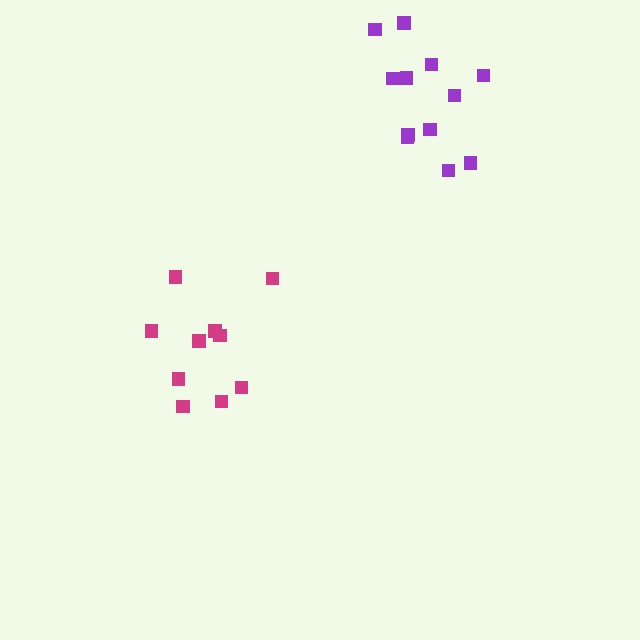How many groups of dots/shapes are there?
There are 2 groups.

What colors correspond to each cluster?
The clusters are colored: purple, magenta.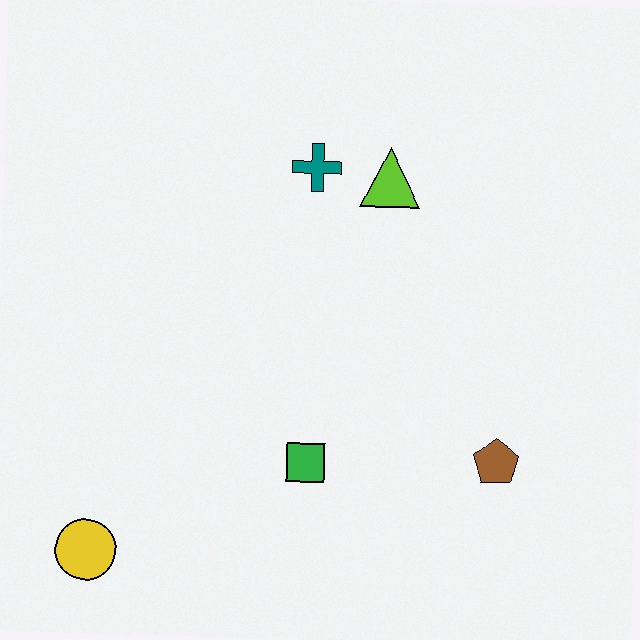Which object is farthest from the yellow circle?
The lime triangle is farthest from the yellow circle.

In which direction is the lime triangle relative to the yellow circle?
The lime triangle is above the yellow circle.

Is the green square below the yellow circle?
No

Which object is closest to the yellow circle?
The green square is closest to the yellow circle.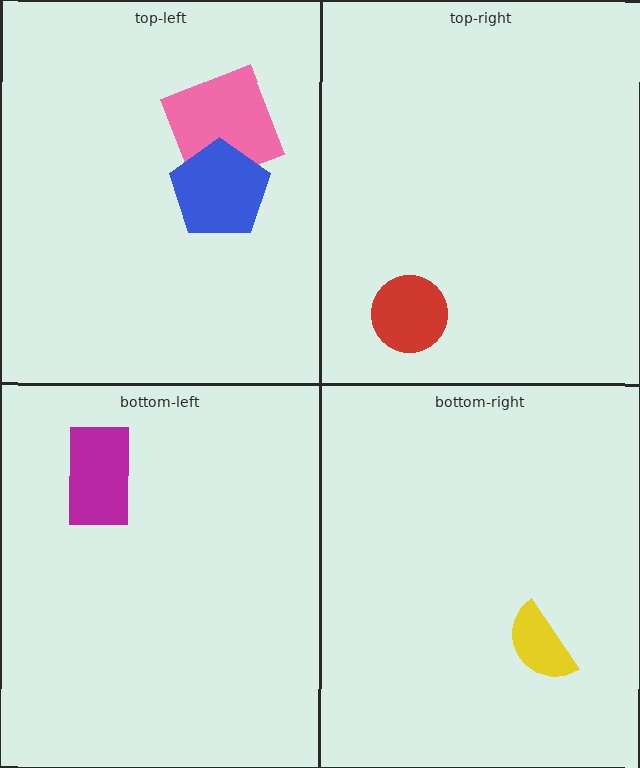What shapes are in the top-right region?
The red circle.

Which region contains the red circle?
The top-right region.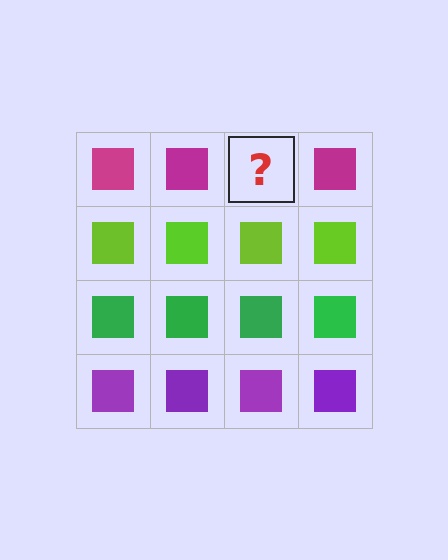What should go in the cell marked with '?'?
The missing cell should contain a magenta square.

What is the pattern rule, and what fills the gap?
The rule is that each row has a consistent color. The gap should be filled with a magenta square.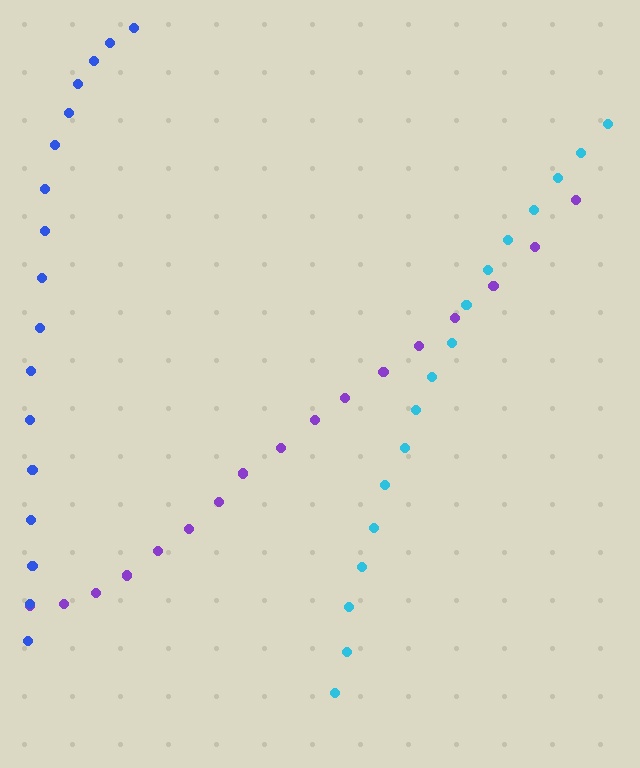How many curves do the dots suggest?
There are 3 distinct paths.